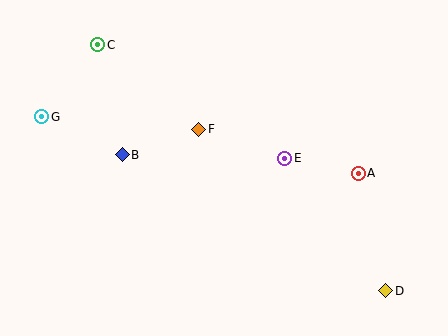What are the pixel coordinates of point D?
Point D is at (386, 291).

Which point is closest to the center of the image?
Point F at (199, 129) is closest to the center.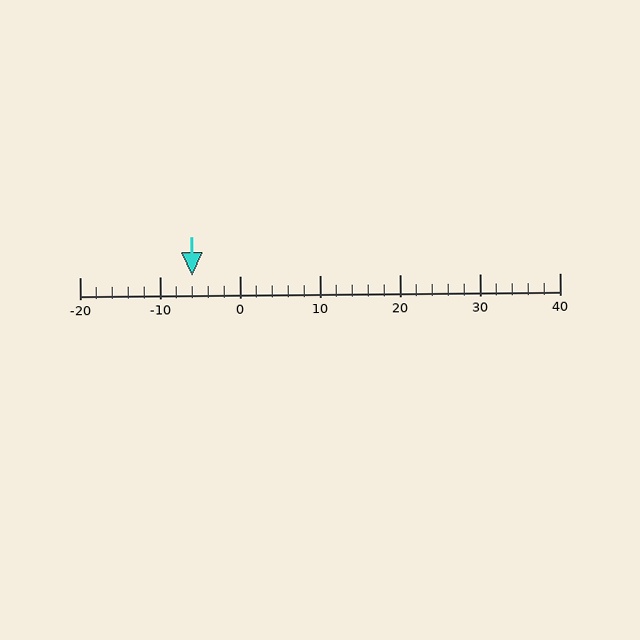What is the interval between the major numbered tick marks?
The major tick marks are spaced 10 units apart.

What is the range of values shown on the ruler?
The ruler shows values from -20 to 40.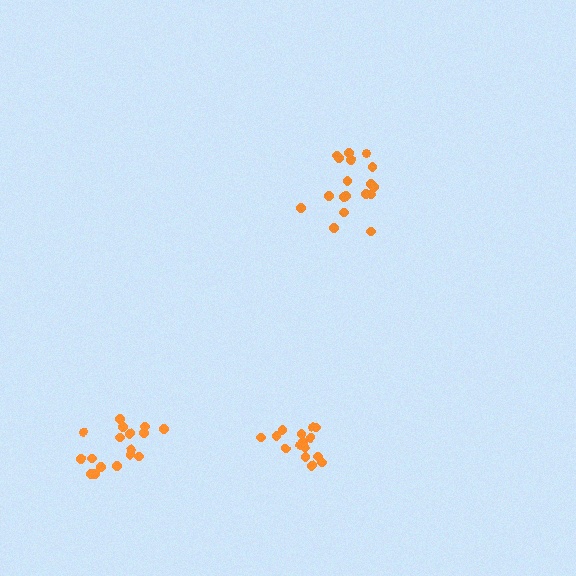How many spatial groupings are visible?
There are 3 spatial groupings.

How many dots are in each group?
Group 1: 17 dots, Group 2: 15 dots, Group 3: 18 dots (50 total).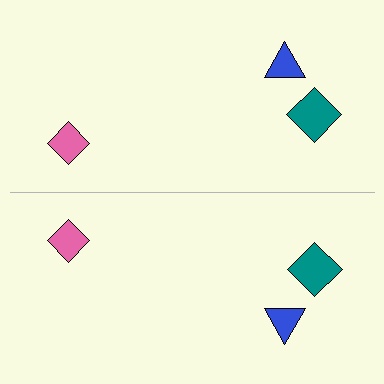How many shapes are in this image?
There are 6 shapes in this image.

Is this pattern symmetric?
Yes, this pattern has bilateral (reflection) symmetry.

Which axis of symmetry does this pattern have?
The pattern has a horizontal axis of symmetry running through the center of the image.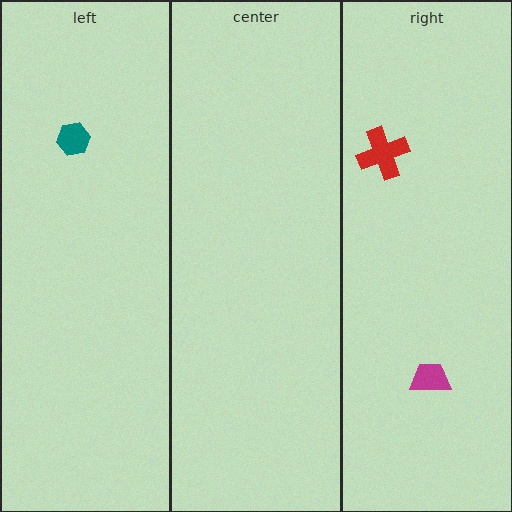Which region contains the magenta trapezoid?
The right region.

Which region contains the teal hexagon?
The left region.